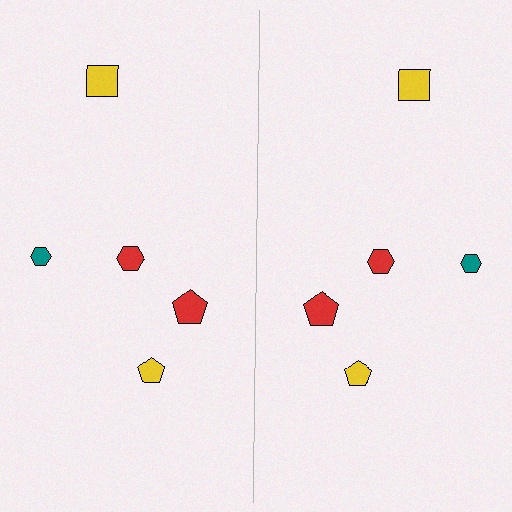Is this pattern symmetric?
Yes, this pattern has bilateral (reflection) symmetry.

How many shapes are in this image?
There are 10 shapes in this image.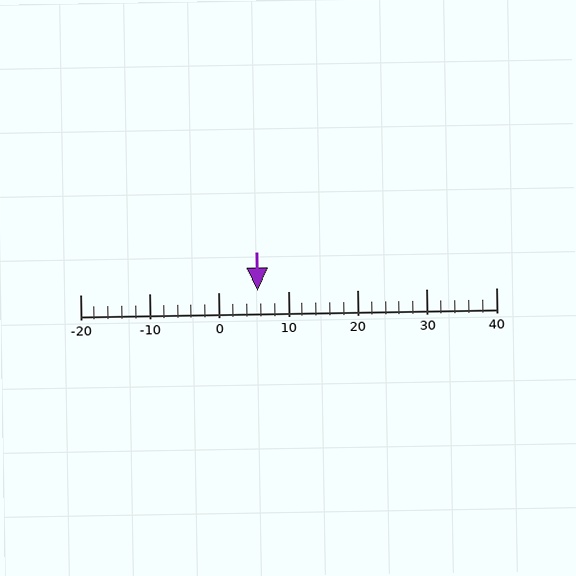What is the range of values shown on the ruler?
The ruler shows values from -20 to 40.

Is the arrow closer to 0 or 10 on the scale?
The arrow is closer to 10.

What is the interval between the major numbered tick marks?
The major tick marks are spaced 10 units apart.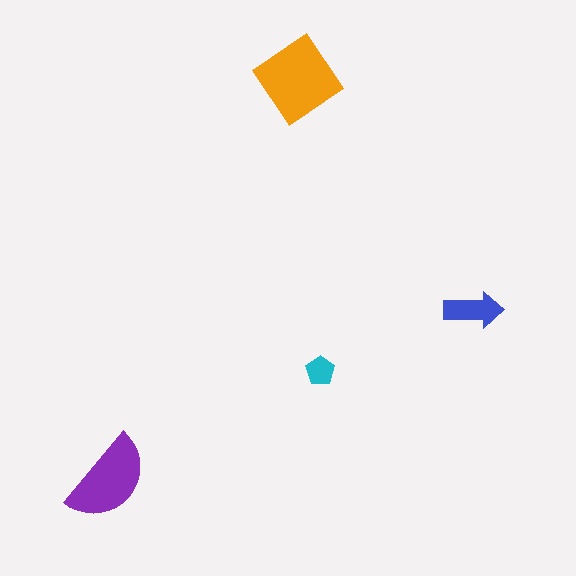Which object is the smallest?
The cyan pentagon.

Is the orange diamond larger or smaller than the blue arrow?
Larger.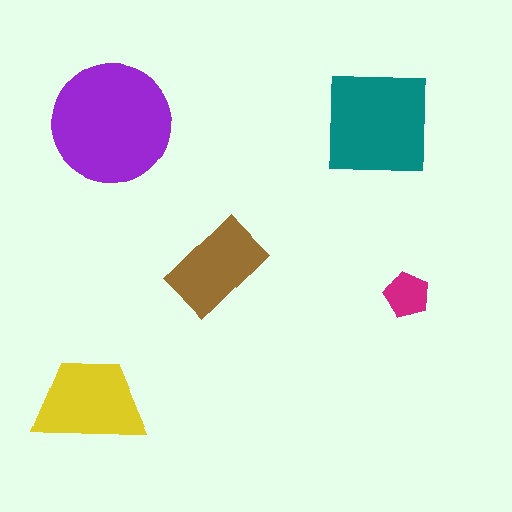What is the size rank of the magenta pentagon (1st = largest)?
5th.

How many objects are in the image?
There are 5 objects in the image.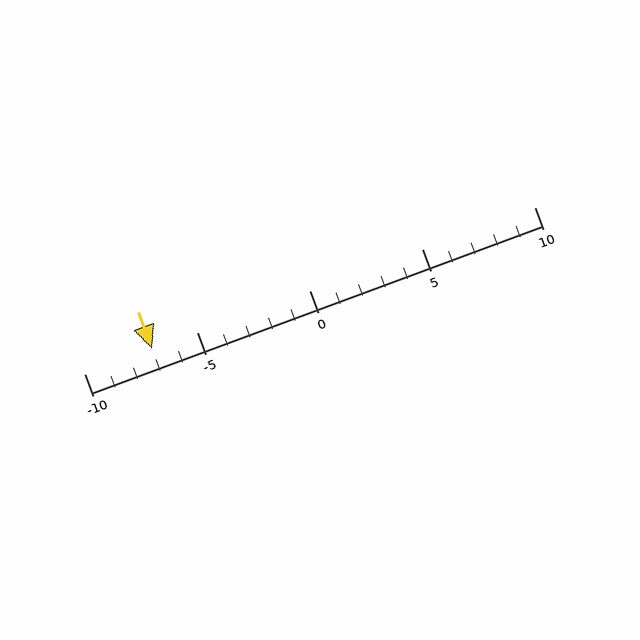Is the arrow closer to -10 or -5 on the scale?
The arrow is closer to -5.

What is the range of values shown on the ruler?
The ruler shows values from -10 to 10.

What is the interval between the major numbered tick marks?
The major tick marks are spaced 5 units apart.